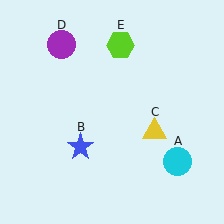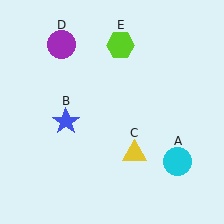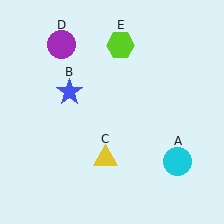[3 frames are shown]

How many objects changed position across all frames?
2 objects changed position: blue star (object B), yellow triangle (object C).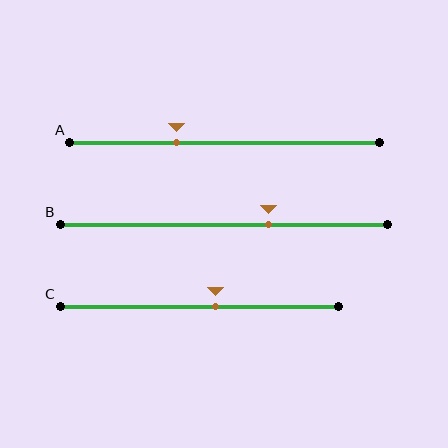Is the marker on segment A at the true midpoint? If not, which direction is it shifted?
No, the marker on segment A is shifted to the left by about 16% of the segment length.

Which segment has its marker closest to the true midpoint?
Segment C has its marker closest to the true midpoint.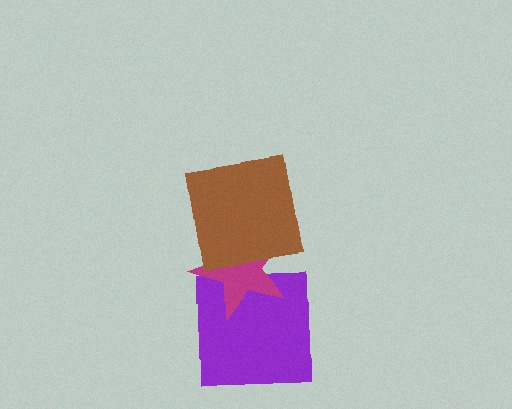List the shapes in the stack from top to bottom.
From top to bottom: the brown square, the magenta star, the purple square.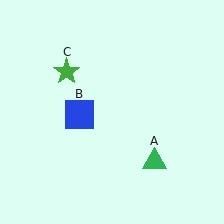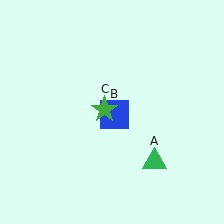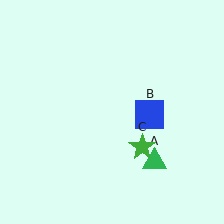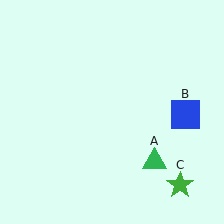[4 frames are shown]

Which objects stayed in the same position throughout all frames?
Green triangle (object A) remained stationary.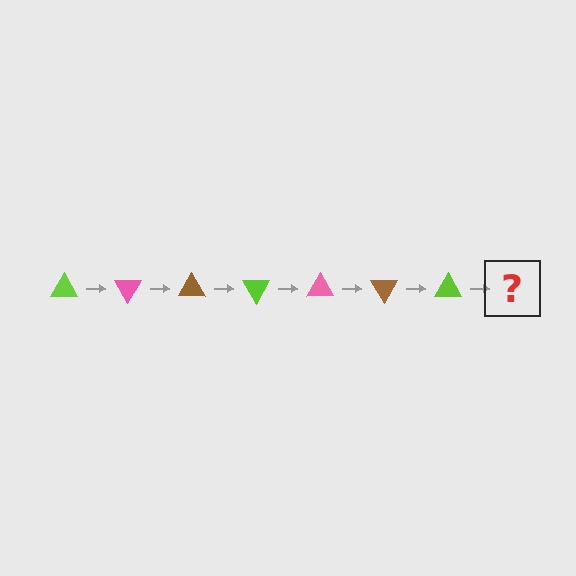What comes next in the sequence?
The next element should be a pink triangle, rotated 420 degrees from the start.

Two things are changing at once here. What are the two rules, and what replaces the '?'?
The two rules are that it rotates 60 degrees each step and the color cycles through lime, pink, and brown. The '?' should be a pink triangle, rotated 420 degrees from the start.